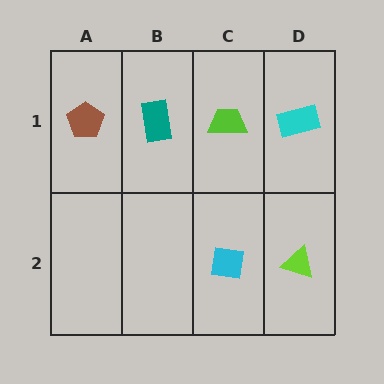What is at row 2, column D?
A lime triangle.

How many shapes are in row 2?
2 shapes.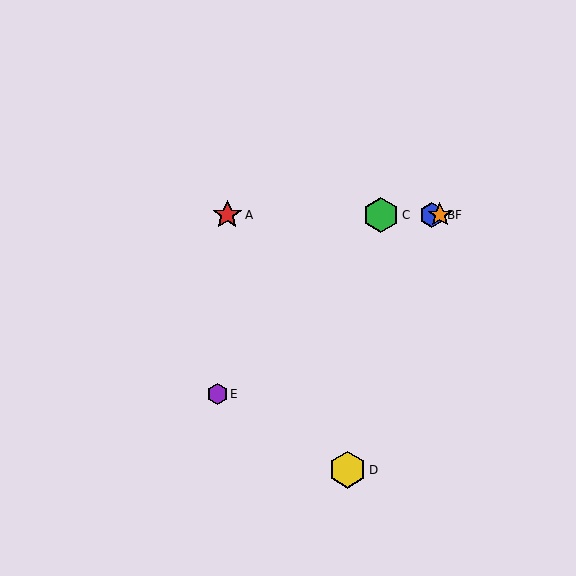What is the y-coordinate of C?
Object C is at y≈215.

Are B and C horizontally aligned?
Yes, both are at y≈215.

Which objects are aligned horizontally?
Objects A, B, C, F are aligned horizontally.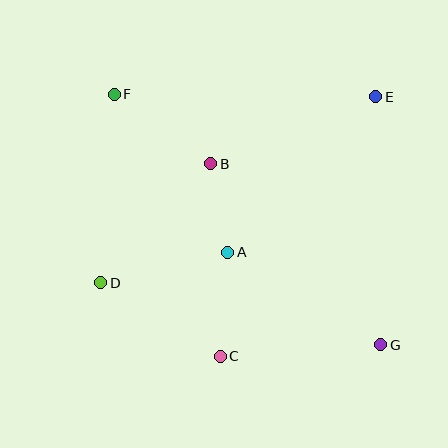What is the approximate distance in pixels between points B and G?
The distance between B and G is approximately 248 pixels.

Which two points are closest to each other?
Points A and B are closest to each other.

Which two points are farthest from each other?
Points F and G are farthest from each other.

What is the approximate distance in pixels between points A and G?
The distance between A and G is approximately 179 pixels.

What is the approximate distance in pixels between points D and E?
The distance between D and E is approximately 332 pixels.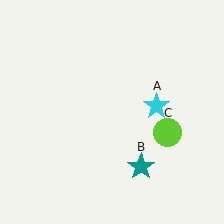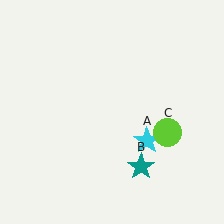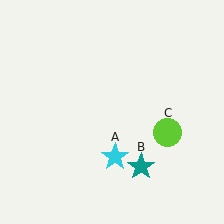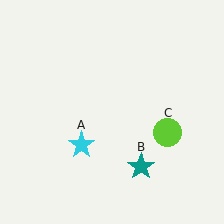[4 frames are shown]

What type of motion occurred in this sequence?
The cyan star (object A) rotated clockwise around the center of the scene.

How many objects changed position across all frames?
1 object changed position: cyan star (object A).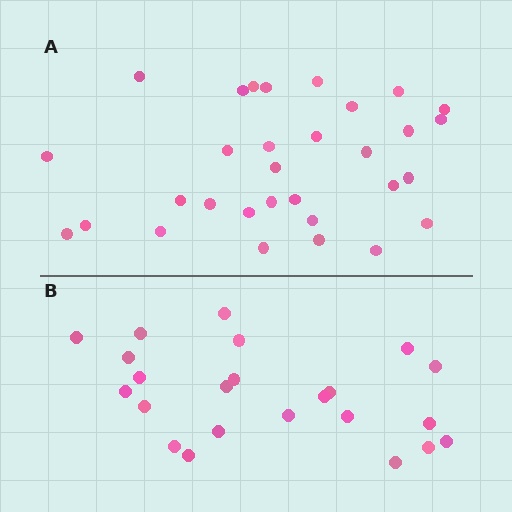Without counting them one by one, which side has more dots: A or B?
Region A (the top region) has more dots.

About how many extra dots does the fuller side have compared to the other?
Region A has roughly 8 or so more dots than region B.